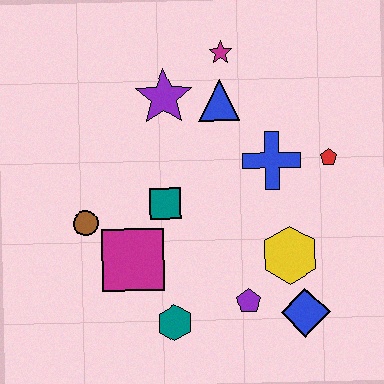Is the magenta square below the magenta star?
Yes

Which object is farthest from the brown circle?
The red pentagon is farthest from the brown circle.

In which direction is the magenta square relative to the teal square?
The magenta square is below the teal square.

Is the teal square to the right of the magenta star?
No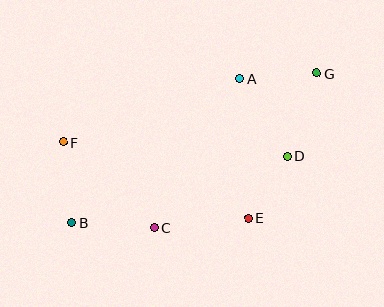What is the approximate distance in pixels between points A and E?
The distance between A and E is approximately 140 pixels.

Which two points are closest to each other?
Points D and E are closest to each other.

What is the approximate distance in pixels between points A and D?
The distance between A and D is approximately 91 pixels.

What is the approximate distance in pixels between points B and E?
The distance between B and E is approximately 177 pixels.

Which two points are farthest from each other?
Points B and G are farthest from each other.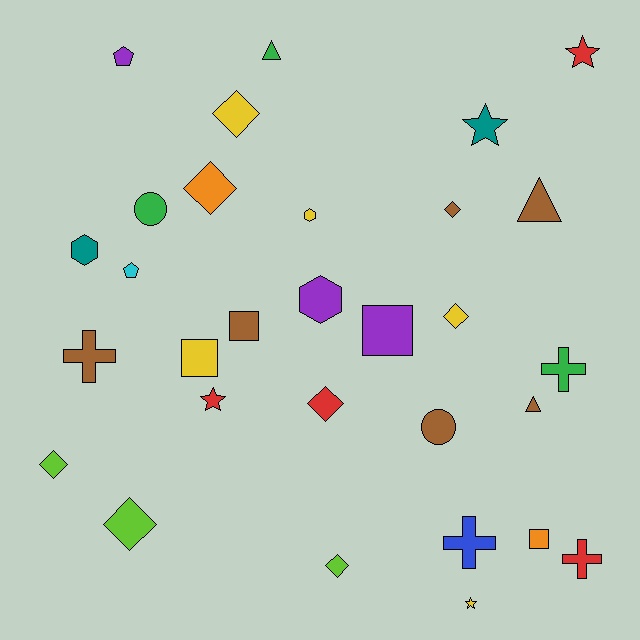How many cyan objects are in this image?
There is 1 cyan object.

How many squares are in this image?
There are 4 squares.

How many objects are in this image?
There are 30 objects.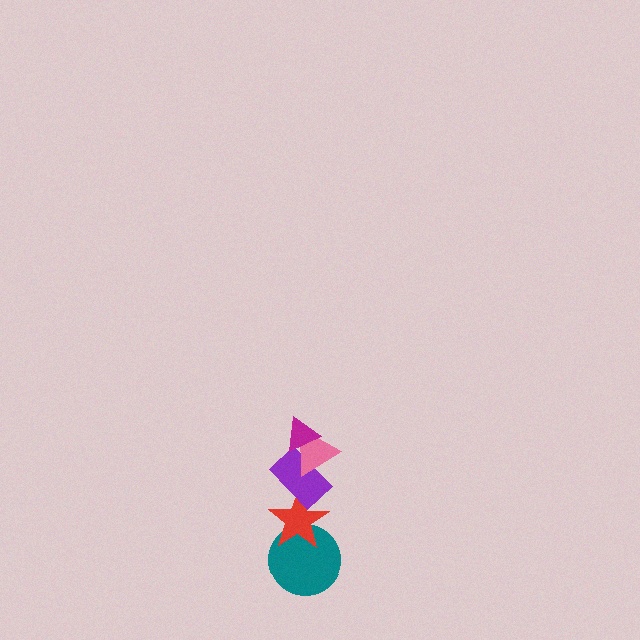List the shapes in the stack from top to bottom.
From top to bottom: the magenta triangle, the pink triangle, the purple rectangle, the red star, the teal circle.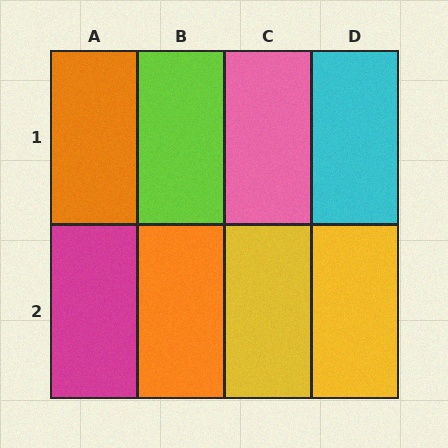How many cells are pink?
1 cell is pink.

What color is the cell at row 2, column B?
Orange.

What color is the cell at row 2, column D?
Yellow.